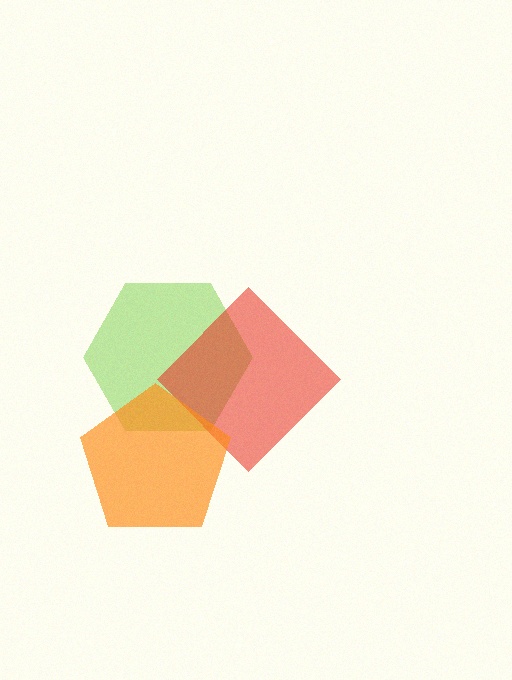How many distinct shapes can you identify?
There are 3 distinct shapes: a lime hexagon, a red diamond, an orange pentagon.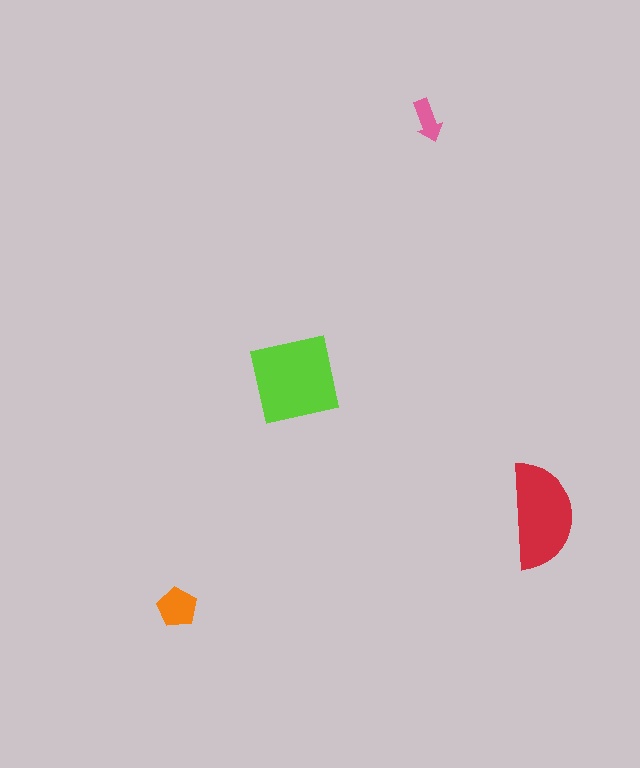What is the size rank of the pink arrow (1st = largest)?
4th.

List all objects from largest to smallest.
The lime square, the red semicircle, the orange pentagon, the pink arrow.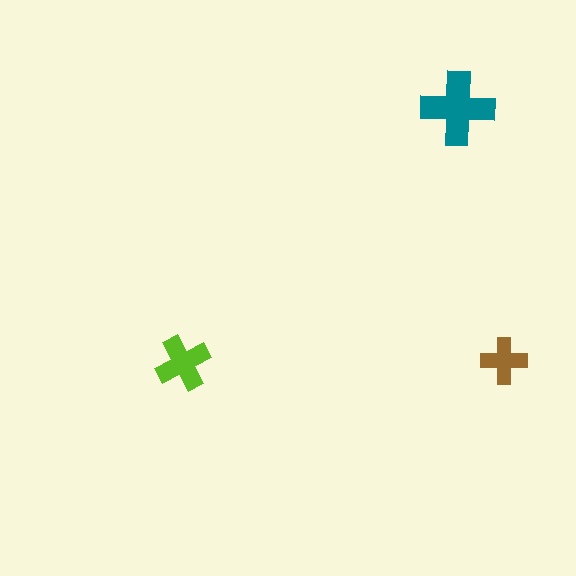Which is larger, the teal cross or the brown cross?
The teal one.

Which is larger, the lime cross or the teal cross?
The teal one.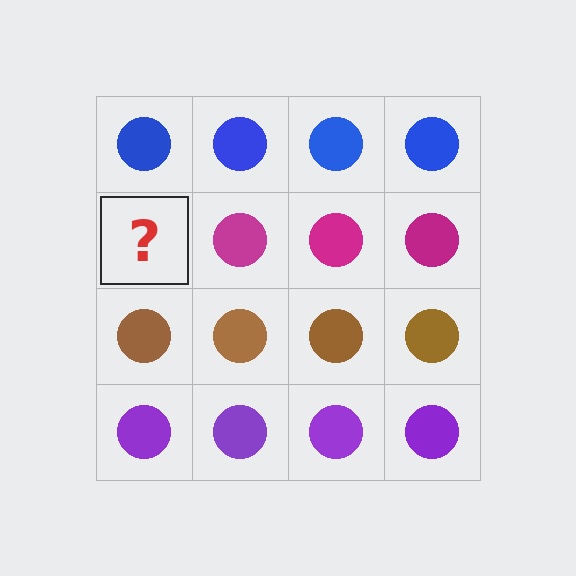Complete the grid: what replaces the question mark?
The question mark should be replaced with a magenta circle.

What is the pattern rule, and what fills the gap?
The rule is that each row has a consistent color. The gap should be filled with a magenta circle.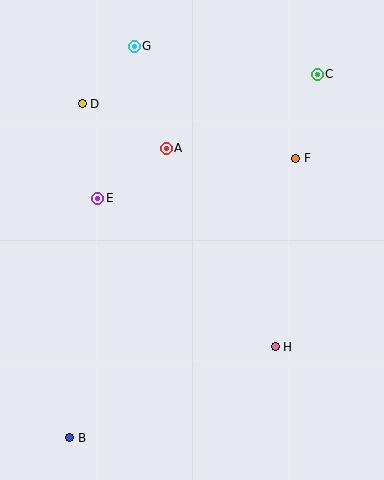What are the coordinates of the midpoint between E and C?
The midpoint between E and C is at (208, 136).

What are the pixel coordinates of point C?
Point C is at (317, 74).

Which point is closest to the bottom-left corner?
Point B is closest to the bottom-left corner.